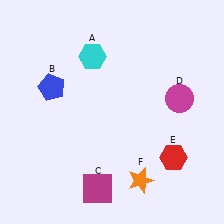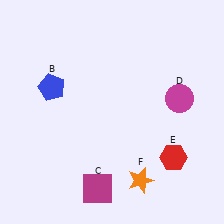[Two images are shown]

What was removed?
The cyan hexagon (A) was removed in Image 2.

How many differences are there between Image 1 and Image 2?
There is 1 difference between the two images.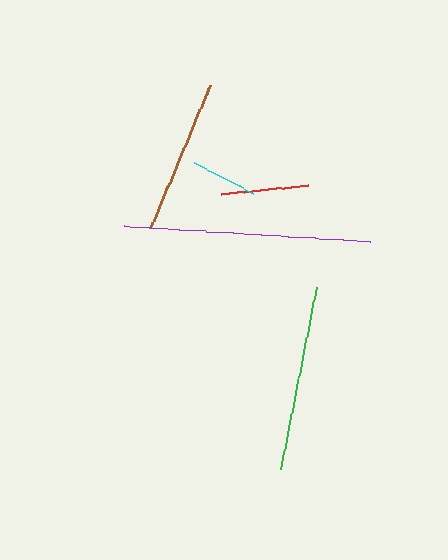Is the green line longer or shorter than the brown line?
The green line is longer than the brown line.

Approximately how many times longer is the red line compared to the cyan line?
The red line is approximately 1.3 times the length of the cyan line.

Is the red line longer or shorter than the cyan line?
The red line is longer than the cyan line.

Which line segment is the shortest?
The cyan line is the shortest at approximately 67 pixels.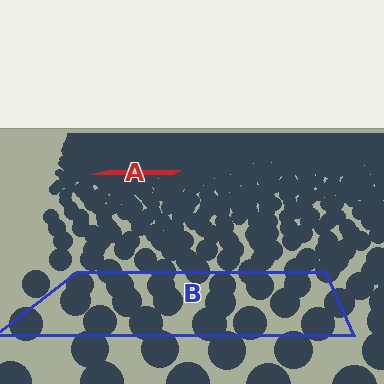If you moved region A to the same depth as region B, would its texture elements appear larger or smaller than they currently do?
They would appear larger. At a closer depth, the same texture elements are projected at a bigger on-screen size.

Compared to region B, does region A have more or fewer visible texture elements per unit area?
Region A has more texture elements per unit area — they are packed more densely because it is farther away.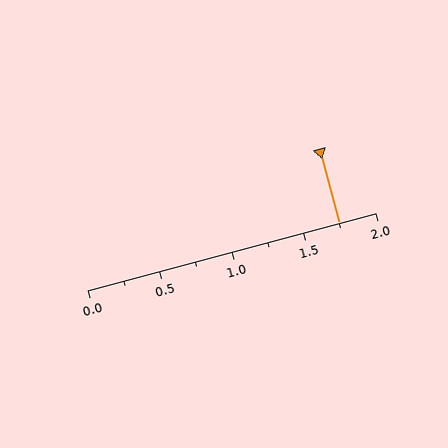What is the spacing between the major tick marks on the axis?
The major ticks are spaced 0.5 apart.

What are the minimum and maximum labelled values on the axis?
The axis runs from 0.0 to 2.0.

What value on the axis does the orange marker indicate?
The marker indicates approximately 1.75.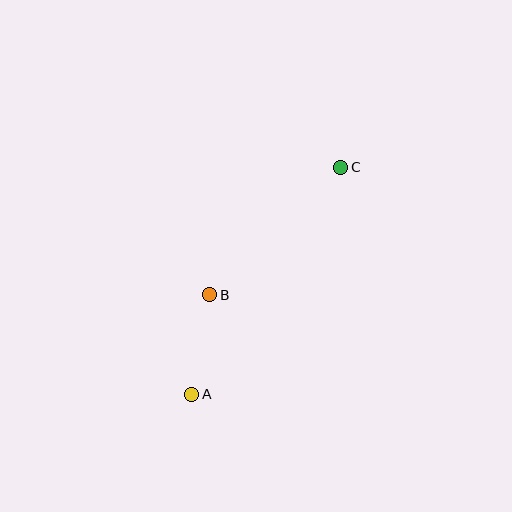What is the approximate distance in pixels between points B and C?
The distance between B and C is approximately 183 pixels.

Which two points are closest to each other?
Points A and B are closest to each other.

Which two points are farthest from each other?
Points A and C are farthest from each other.